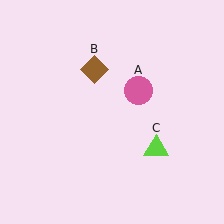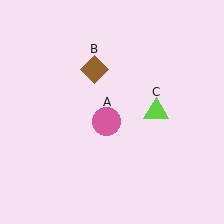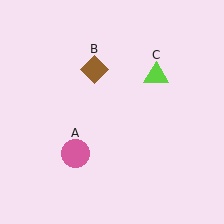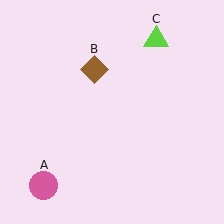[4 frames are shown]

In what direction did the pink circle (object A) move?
The pink circle (object A) moved down and to the left.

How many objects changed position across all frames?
2 objects changed position: pink circle (object A), lime triangle (object C).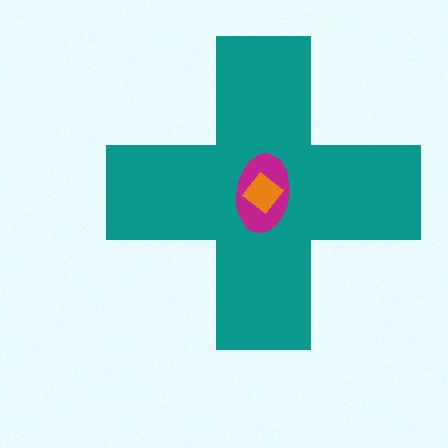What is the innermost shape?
The orange diamond.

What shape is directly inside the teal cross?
The magenta ellipse.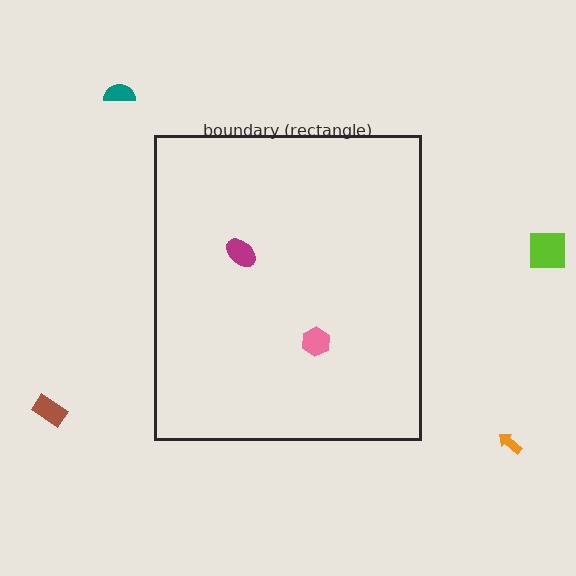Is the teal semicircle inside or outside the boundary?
Outside.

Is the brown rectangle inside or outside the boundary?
Outside.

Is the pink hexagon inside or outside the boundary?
Inside.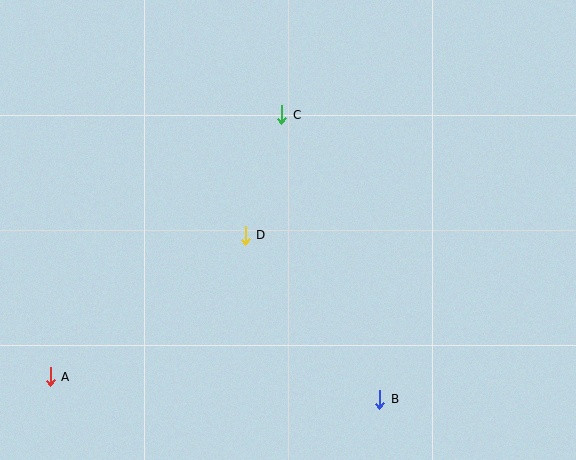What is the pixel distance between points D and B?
The distance between D and B is 212 pixels.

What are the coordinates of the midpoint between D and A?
The midpoint between D and A is at (148, 306).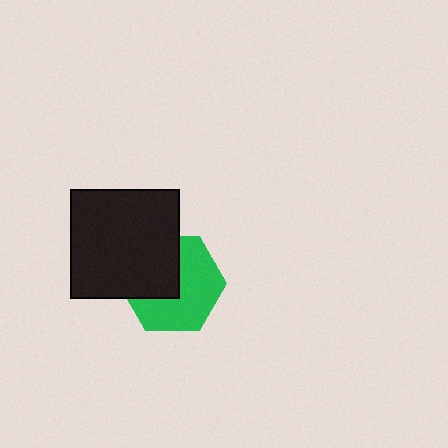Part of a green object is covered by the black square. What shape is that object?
It is a hexagon.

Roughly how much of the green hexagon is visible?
About half of it is visible (roughly 59%).